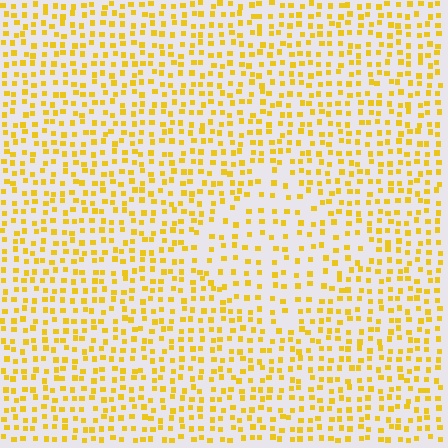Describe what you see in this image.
The image contains small yellow elements arranged at two different densities. A diamond-shaped region is visible where the elements are less densely packed than the surrounding area.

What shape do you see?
I see a diamond.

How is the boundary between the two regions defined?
The boundary is defined by a change in element density (approximately 1.7x ratio). All elements are the same color, size, and shape.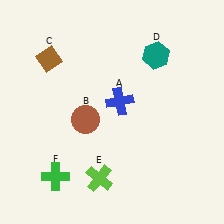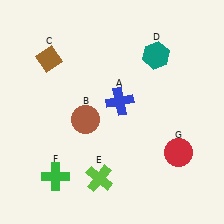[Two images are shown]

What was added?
A red circle (G) was added in Image 2.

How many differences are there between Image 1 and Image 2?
There is 1 difference between the two images.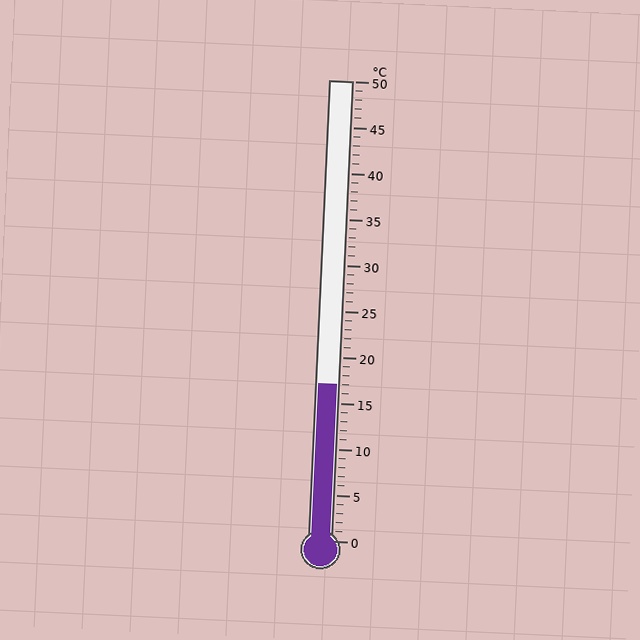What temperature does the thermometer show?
The thermometer shows approximately 17°C.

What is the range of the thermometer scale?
The thermometer scale ranges from 0°C to 50°C.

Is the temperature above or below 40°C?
The temperature is below 40°C.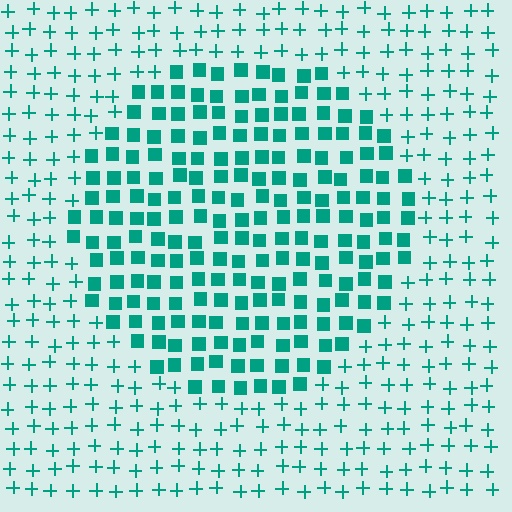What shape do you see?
I see a circle.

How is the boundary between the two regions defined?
The boundary is defined by a change in element shape: squares inside vs. plus signs outside. All elements share the same color and spacing.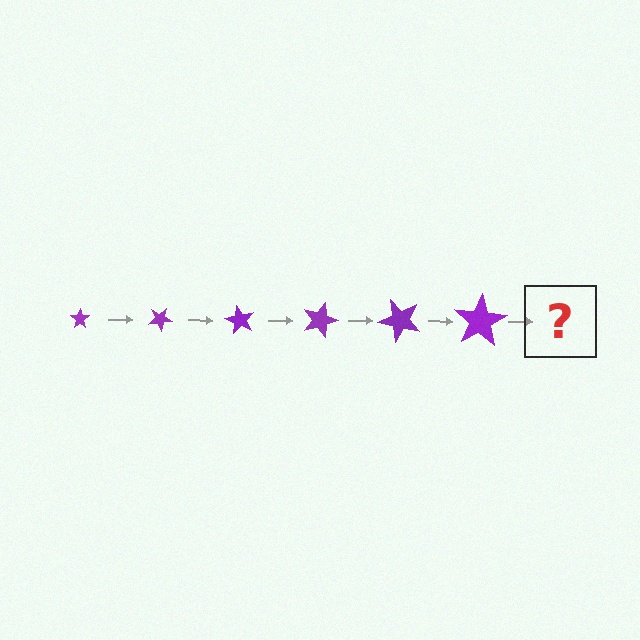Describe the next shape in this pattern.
It should be a star, larger than the previous one and rotated 180 degrees from the start.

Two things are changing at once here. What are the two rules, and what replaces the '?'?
The two rules are that the star grows larger each step and it rotates 30 degrees each step. The '?' should be a star, larger than the previous one and rotated 180 degrees from the start.